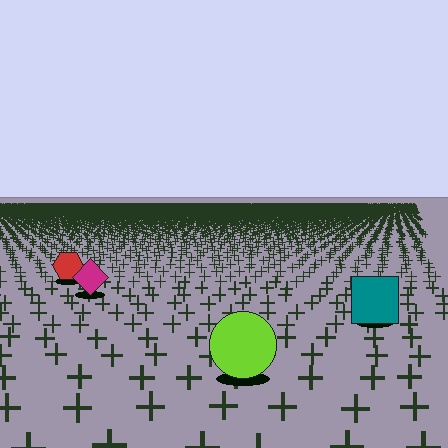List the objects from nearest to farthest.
From nearest to farthest: the lime circle, the teal square, the magenta diamond, the red hexagon.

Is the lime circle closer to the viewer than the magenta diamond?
Yes. The lime circle is closer — you can tell from the texture gradient: the ground texture is coarser near it.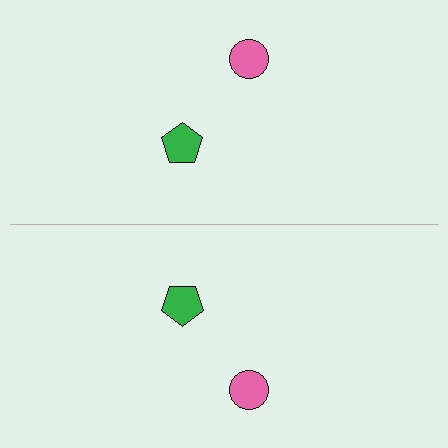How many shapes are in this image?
There are 4 shapes in this image.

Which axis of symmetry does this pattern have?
The pattern has a horizontal axis of symmetry running through the center of the image.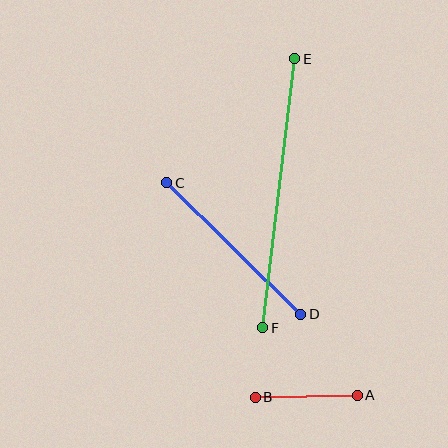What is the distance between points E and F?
The distance is approximately 271 pixels.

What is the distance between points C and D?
The distance is approximately 187 pixels.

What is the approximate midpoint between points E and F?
The midpoint is at approximately (279, 193) pixels.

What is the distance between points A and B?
The distance is approximately 102 pixels.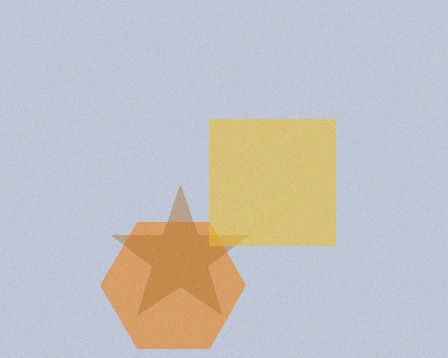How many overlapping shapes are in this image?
There are 3 overlapping shapes in the image.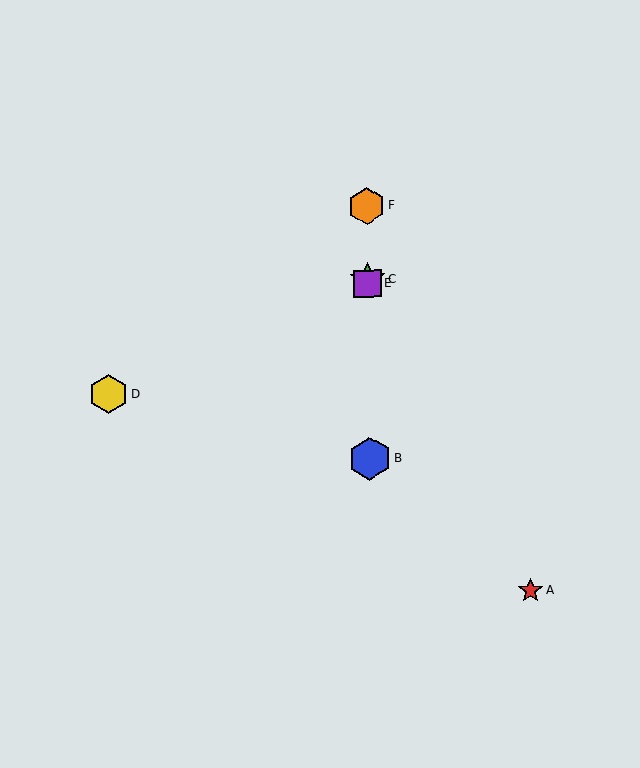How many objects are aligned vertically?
4 objects (B, C, E, F) are aligned vertically.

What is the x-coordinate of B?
Object B is at x≈369.